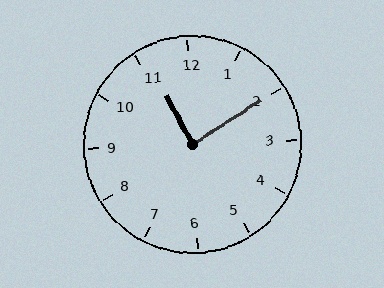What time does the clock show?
11:10.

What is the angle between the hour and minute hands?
Approximately 85 degrees.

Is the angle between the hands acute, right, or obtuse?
It is right.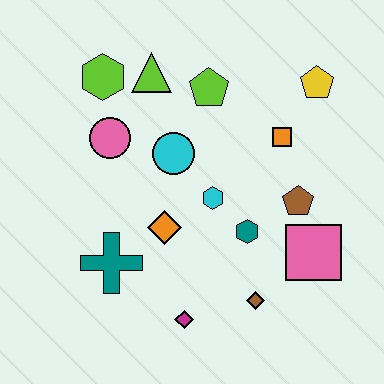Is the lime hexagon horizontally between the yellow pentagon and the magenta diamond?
No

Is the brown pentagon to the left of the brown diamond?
No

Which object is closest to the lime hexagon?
The lime triangle is closest to the lime hexagon.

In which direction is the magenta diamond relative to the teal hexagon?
The magenta diamond is below the teal hexagon.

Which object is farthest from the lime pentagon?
The magenta diamond is farthest from the lime pentagon.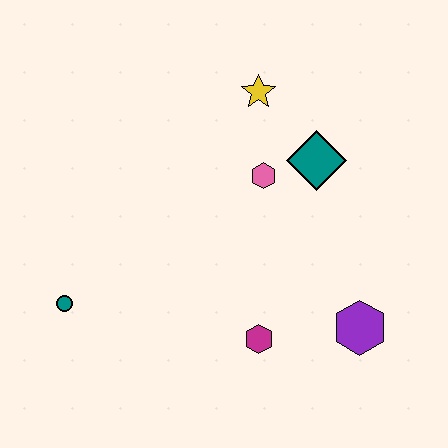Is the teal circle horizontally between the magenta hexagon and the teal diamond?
No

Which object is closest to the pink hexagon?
The teal diamond is closest to the pink hexagon.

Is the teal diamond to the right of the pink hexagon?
Yes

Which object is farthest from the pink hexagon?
The teal circle is farthest from the pink hexagon.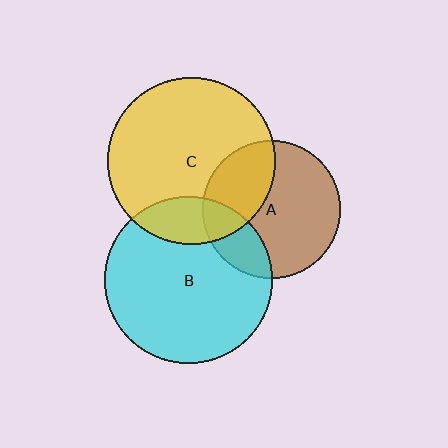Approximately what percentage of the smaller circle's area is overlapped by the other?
Approximately 20%.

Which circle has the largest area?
Circle B (cyan).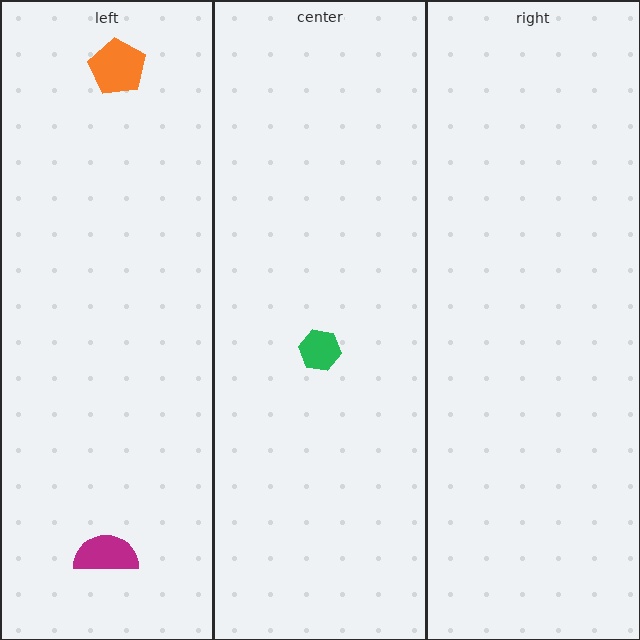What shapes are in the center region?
The green hexagon.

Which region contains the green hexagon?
The center region.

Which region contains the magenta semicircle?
The left region.